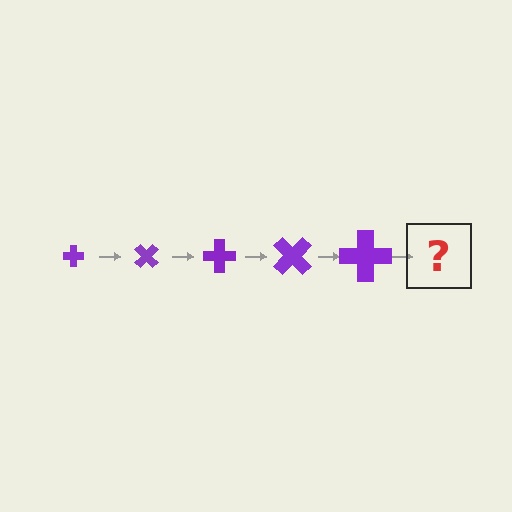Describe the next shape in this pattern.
It should be a cross, larger than the previous one and rotated 225 degrees from the start.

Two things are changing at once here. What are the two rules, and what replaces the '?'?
The two rules are that the cross grows larger each step and it rotates 45 degrees each step. The '?' should be a cross, larger than the previous one and rotated 225 degrees from the start.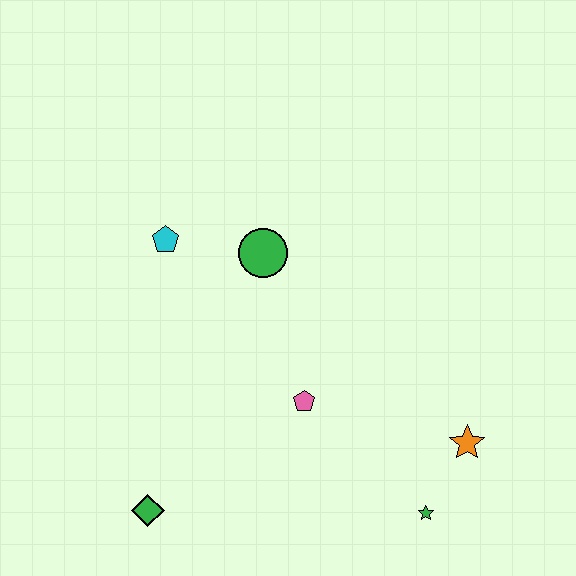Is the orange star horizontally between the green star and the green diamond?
No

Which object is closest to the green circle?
The cyan pentagon is closest to the green circle.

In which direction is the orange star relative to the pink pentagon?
The orange star is to the right of the pink pentagon.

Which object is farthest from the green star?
The cyan pentagon is farthest from the green star.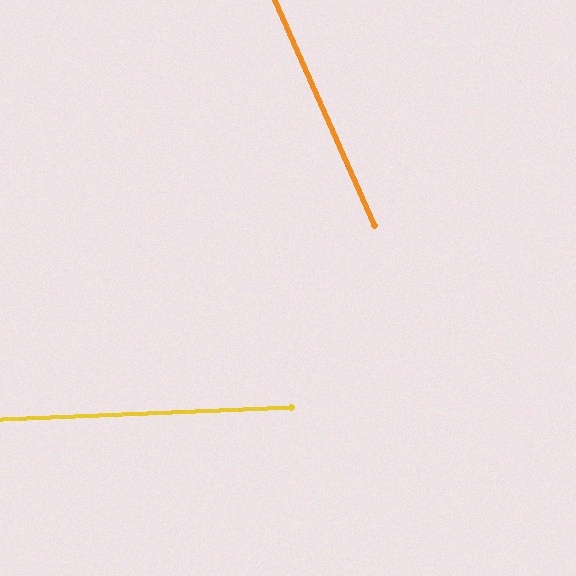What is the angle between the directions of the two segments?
Approximately 68 degrees.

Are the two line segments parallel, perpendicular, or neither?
Neither parallel nor perpendicular — they differ by about 68°.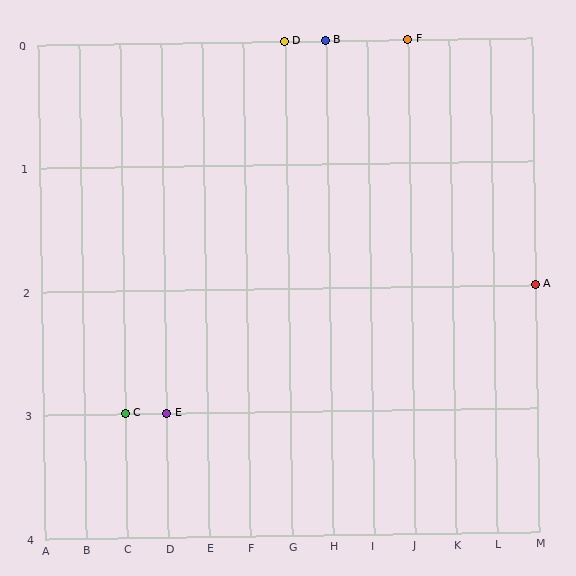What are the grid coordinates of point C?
Point C is at grid coordinates (C, 3).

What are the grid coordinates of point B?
Point B is at grid coordinates (H, 0).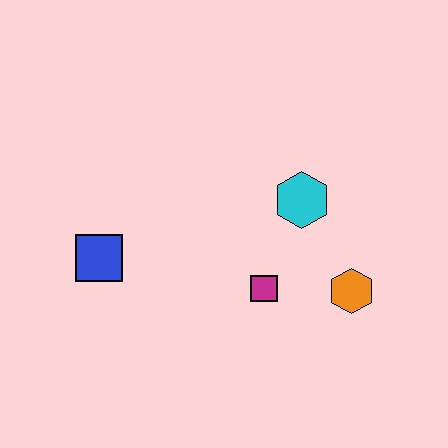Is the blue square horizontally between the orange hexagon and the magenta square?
No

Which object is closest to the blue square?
The magenta square is closest to the blue square.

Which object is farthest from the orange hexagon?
The blue square is farthest from the orange hexagon.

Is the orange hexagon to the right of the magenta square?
Yes